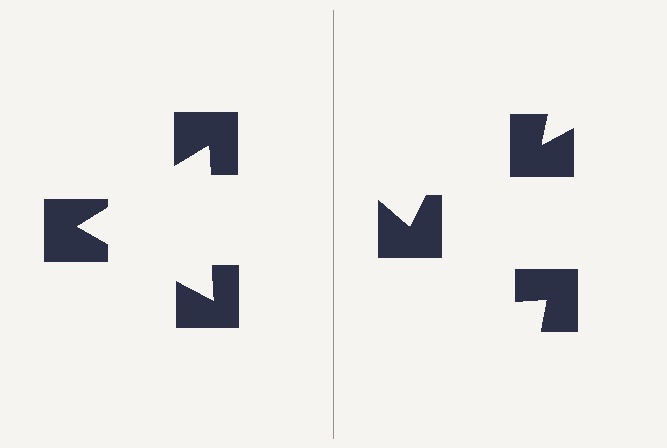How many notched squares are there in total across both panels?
6 — 3 on each side.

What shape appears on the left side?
An illusory triangle.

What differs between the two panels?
The notched squares are positioned identically on both sides; only the wedge orientations differ. On the left they align to a triangle; on the right they are misaligned.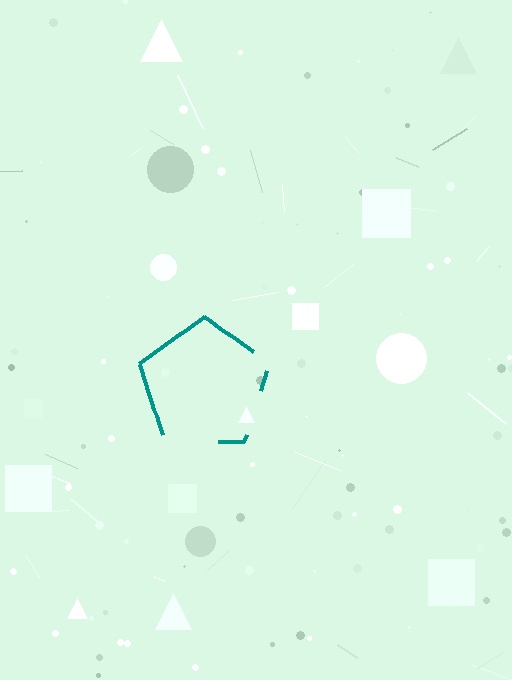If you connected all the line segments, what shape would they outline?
They would outline a pentagon.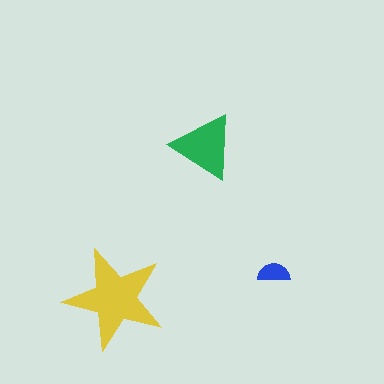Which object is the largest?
The yellow star.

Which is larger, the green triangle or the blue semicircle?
The green triangle.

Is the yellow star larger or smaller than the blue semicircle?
Larger.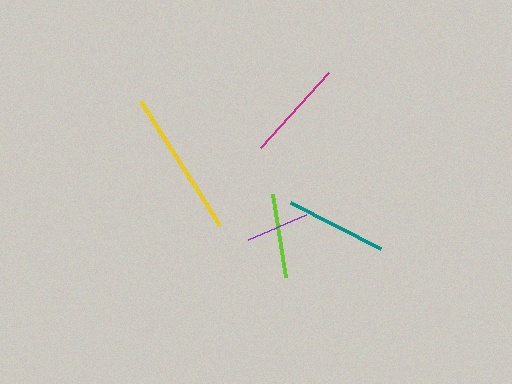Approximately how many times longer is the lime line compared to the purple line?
The lime line is approximately 1.3 times the length of the purple line.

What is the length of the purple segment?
The purple segment is approximately 63 pixels long.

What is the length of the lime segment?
The lime segment is approximately 84 pixels long.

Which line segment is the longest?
The yellow line is the longest at approximately 147 pixels.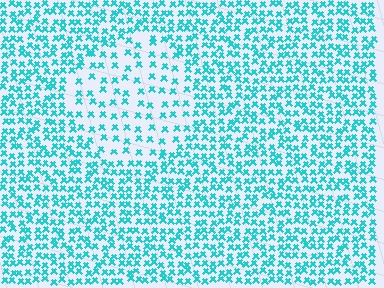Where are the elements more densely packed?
The elements are more densely packed outside the circle boundary.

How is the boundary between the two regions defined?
The boundary is defined by a change in element density (approximately 2.1x ratio). All elements are the same color, size, and shape.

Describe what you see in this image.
The image contains small cyan elements arranged at two different densities. A circle-shaped region is visible where the elements are less densely packed than the surrounding area.